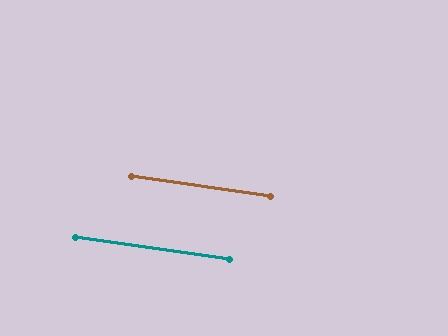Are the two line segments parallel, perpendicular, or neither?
Parallel — their directions differ by only 0.1°.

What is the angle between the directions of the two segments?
Approximately 0 degrees.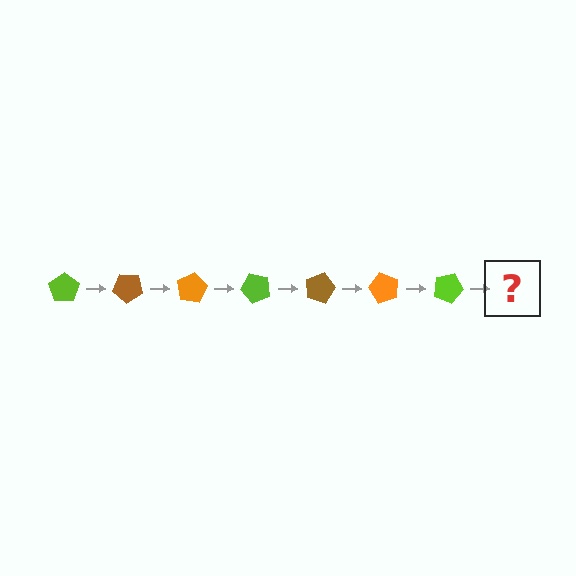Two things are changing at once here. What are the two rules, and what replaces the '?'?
The two rules are that it rotates 40 degrees each step and the color cycles through lime, brown, and orange. The '?' should be a brown pentagon, rotated 280 degrees from the start.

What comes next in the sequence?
The next element should be a brown pentagon, rotated 280 degrees from the start.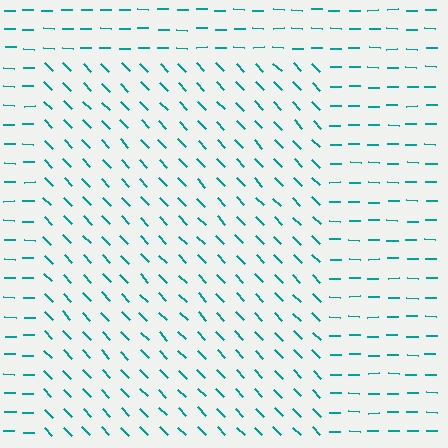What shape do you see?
I see a rectangle.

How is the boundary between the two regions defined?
The boundary is defined purely by a change in line orientation (approximately 45 degrees difference). All lines are the same color and thickness.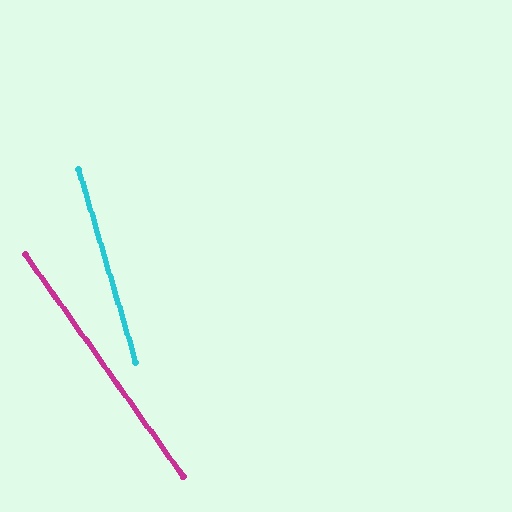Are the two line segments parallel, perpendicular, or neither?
Neither parallel nor perpendicular — they differ by about 19°.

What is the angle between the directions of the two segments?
Approximately 19 degrees.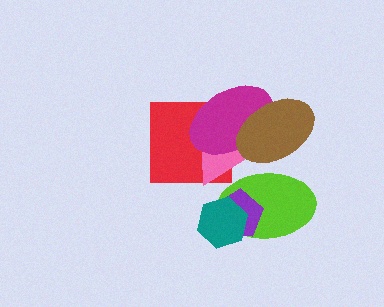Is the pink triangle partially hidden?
Yes, it is partially covered by another shape.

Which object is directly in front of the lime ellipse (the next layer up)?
The purple pentagon is directly in front of the lime ellipse.